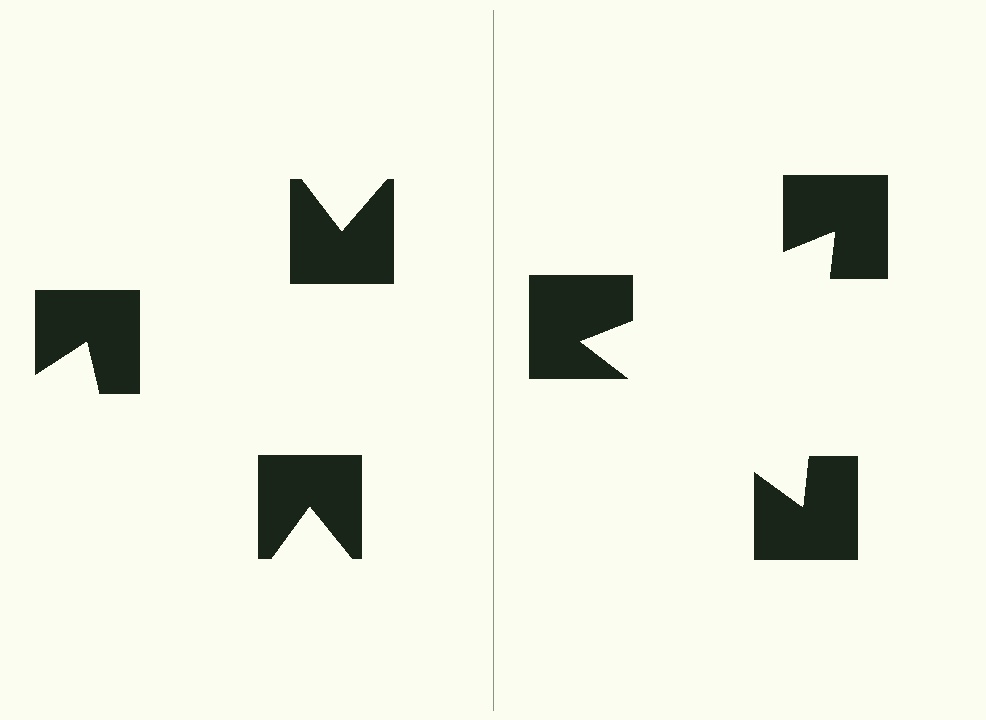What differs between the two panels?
The notched squares are positioned identically on both sides; only the wedge orientations differ. On the right they align to a triangle; on the left they are misaligned.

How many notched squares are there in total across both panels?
6 — 3 on each side.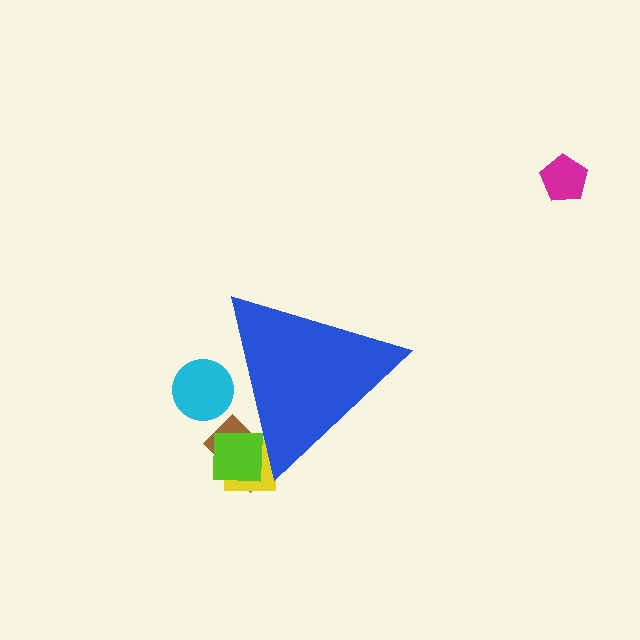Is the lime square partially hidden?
Yes, the lime square is partially hidden behind the blue triangle.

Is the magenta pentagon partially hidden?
No, the magenta pentagon is fully visible.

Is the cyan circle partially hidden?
Yes, the cyan circle is partially hidden behind the blue triangle.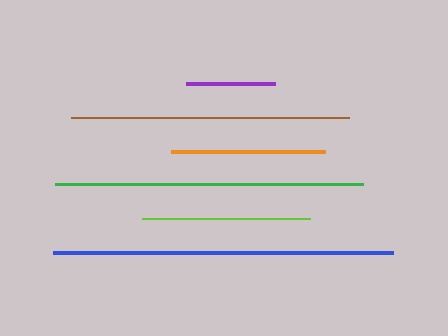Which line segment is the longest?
The blue line is the longest at approximately 340 pixels.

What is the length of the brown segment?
The brown segment is approximately 278 pixels long.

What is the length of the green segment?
The green segment is approximately 308 pixels long.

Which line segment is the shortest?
The purple line is the shortest at approximately 89 pixels.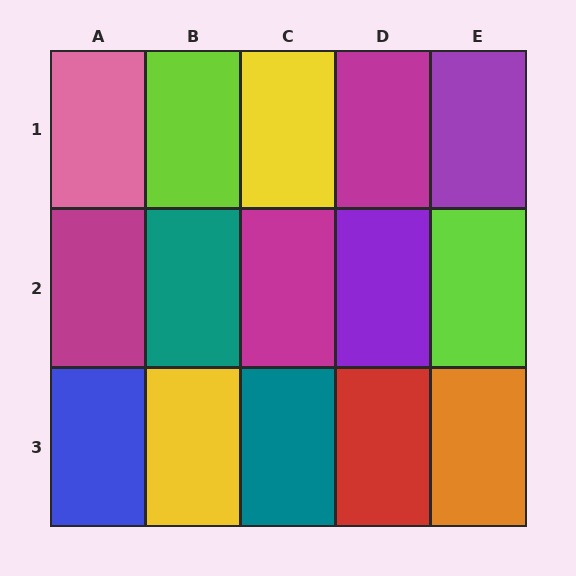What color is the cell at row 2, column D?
Purple.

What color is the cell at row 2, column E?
Lime.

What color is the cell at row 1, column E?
Purple.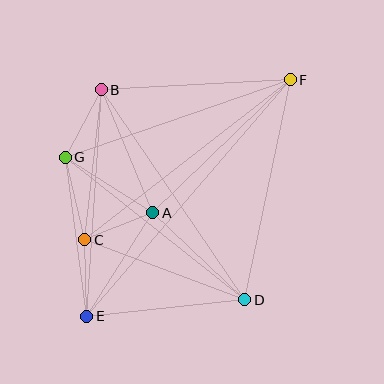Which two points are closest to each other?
Points A and C are closest to each other.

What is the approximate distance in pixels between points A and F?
The distance between A and F is approximately 191 pixels.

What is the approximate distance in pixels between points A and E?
The distance between A and E is approximately 123 pixels.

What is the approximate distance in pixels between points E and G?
The distance between E and G is approximately 160 pixels.